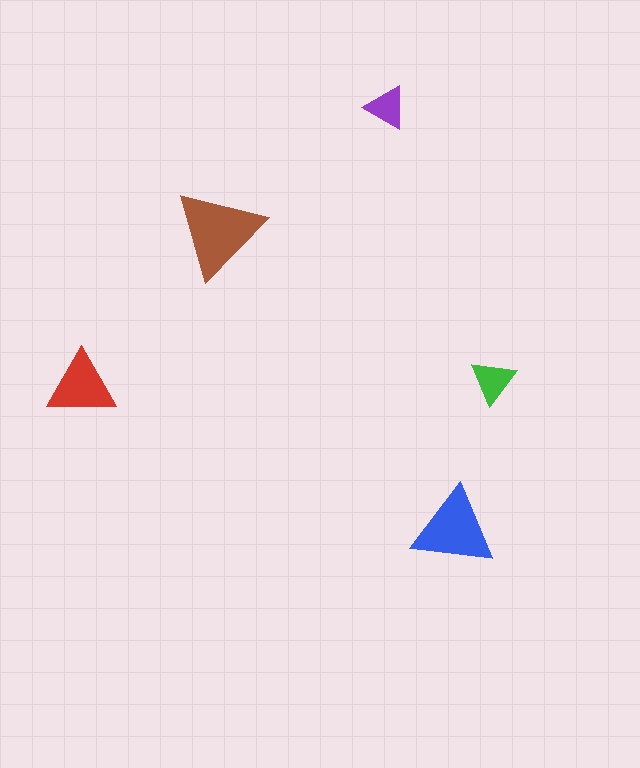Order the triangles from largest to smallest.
the brown one, the blue one, the red one, the green one, the purple one.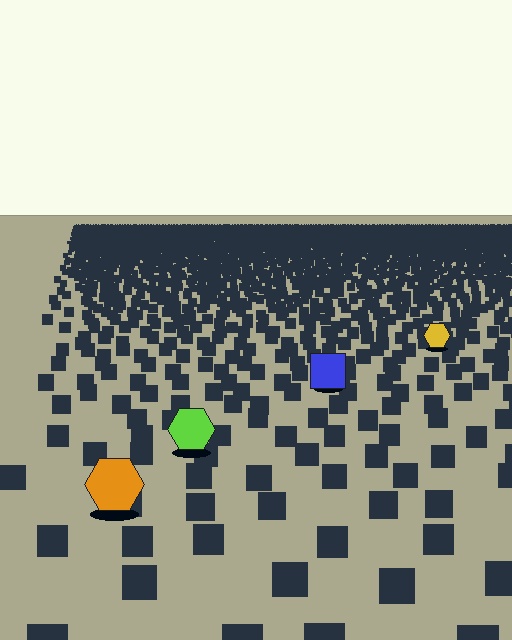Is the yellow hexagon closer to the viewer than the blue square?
No. The blue square is closer — you can tell from the texture gradient: the ground texture is coarser near it.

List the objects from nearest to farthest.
From nearest to farthest: the orange hexagon, the lime hexagon, the blue square, the yellow hexagon.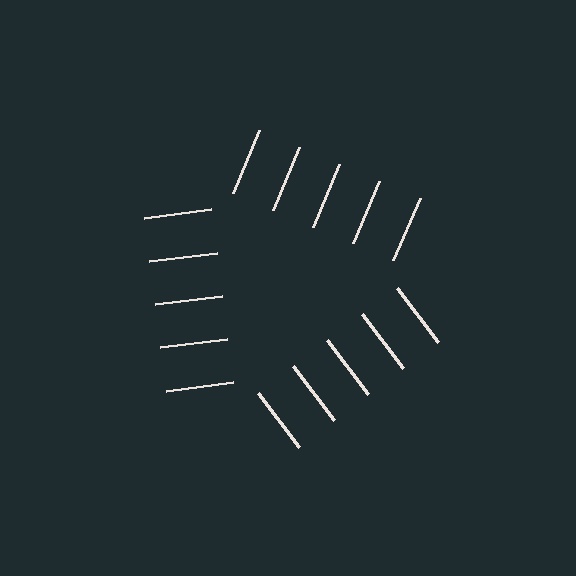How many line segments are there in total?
15 — 5 along each of the 3 edges.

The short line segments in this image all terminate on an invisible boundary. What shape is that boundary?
An illusory triangle — the line segments terminate on its edges but no continuous stroke is drawn.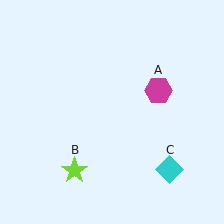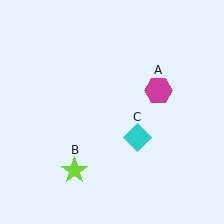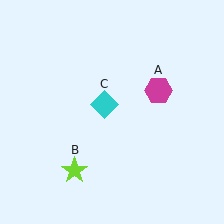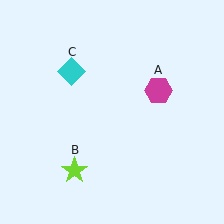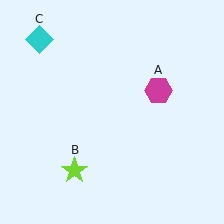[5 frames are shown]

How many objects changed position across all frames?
1 object changed position: cyan diamond (object C).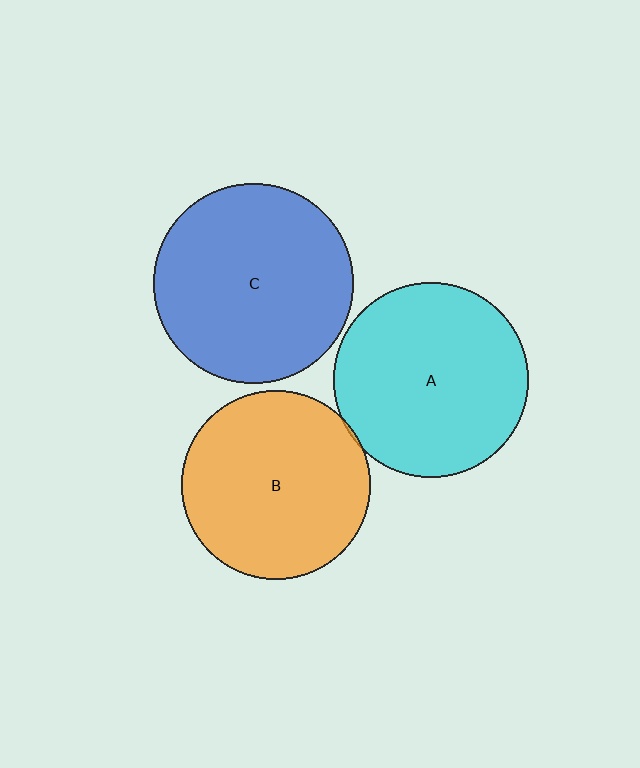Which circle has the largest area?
Circle C (blue).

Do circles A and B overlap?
Yes.